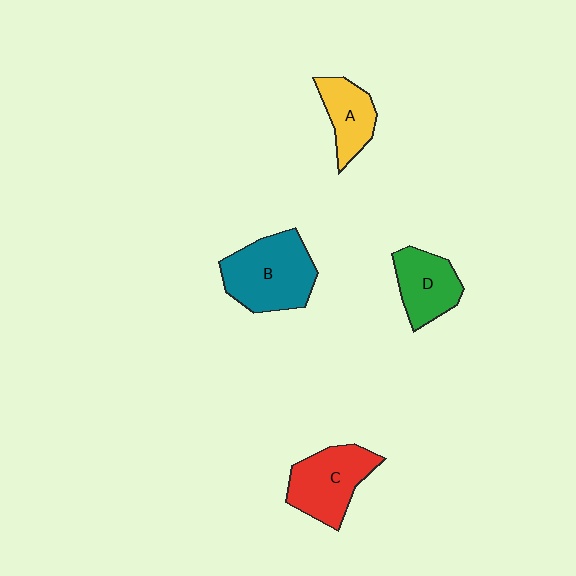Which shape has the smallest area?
Shape A (yellow).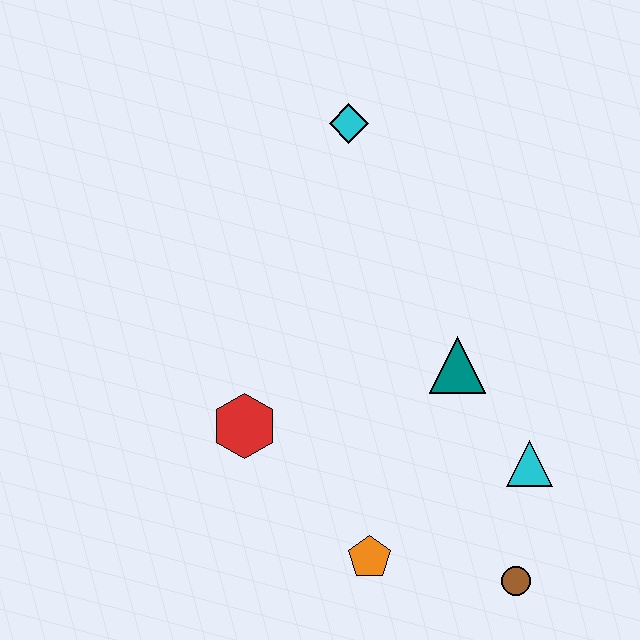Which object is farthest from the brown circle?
The cyan diamond is farthest from the brown circle.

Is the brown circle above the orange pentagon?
No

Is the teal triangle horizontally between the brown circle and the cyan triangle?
No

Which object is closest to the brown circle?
The cyan triangle is closest to the brown circle.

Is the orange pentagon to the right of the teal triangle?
No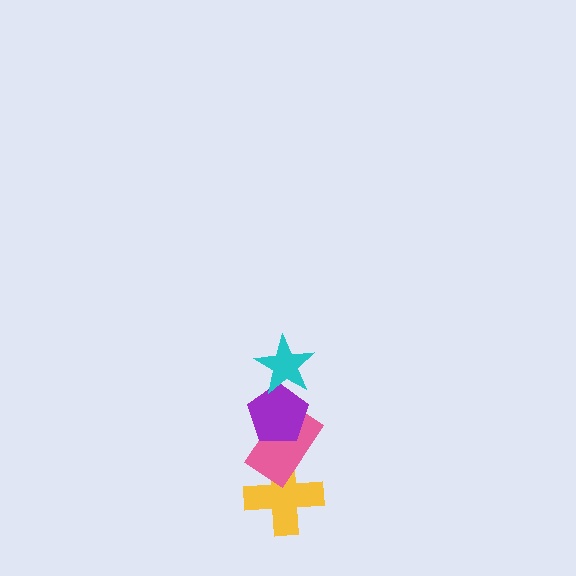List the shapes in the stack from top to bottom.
From top to bottom: the cyan star, the purple pentagon, the pink rectangle, the yellow cross.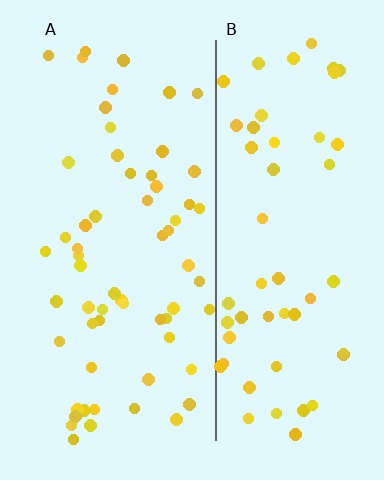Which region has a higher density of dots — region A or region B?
A (the left).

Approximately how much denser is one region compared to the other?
Approximately 1.1× — region A over region B.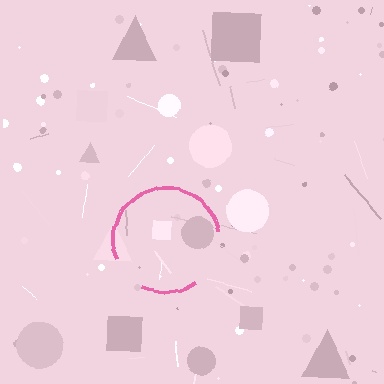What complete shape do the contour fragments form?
The contour fragments form a circle.